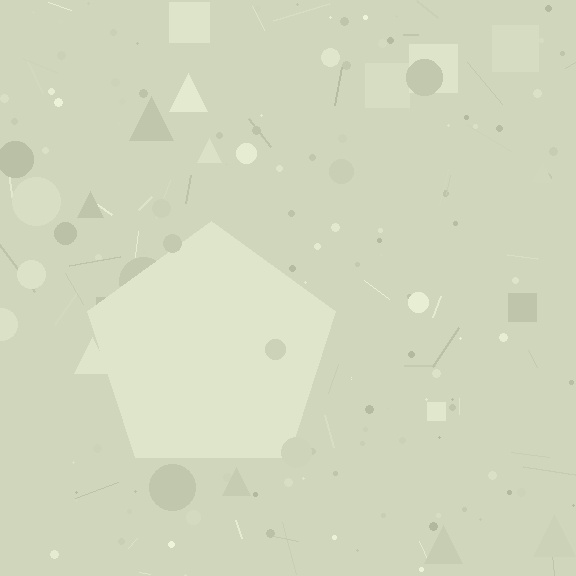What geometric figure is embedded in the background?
A pentagon is embedded in the background.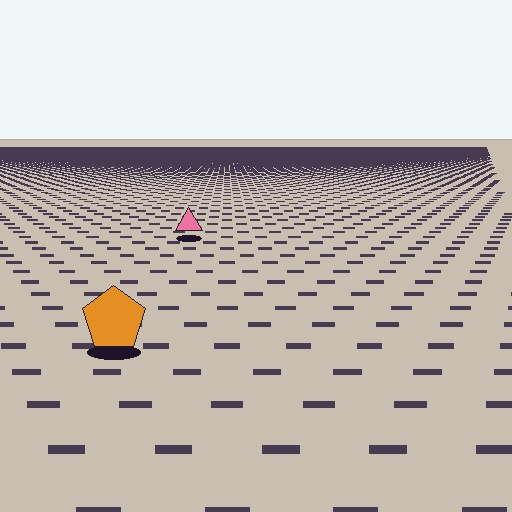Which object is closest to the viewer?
The orange pentagon is closest. The texture marks near it are larger and more spread out.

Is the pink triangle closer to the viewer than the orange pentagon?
No. The orange pentagon is closer — you can tell from the texture gradient: the ground texture is coarser near it.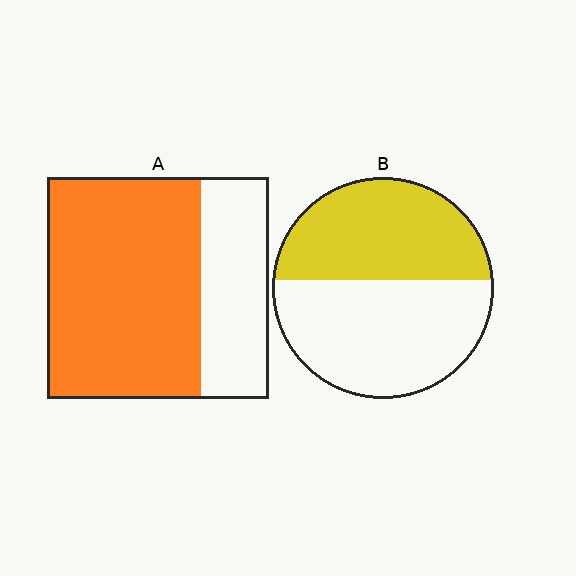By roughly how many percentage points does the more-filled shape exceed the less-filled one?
By roughly 25 percentage points (A over B).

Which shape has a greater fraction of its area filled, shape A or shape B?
Shape A.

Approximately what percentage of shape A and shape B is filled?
A is approximately 70% and B is approximately 45%.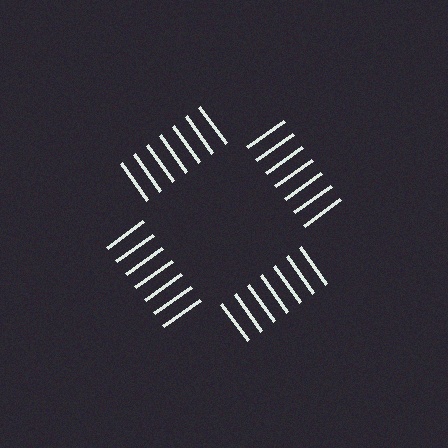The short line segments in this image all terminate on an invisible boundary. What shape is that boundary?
An illusory square — the line segments terminate on its edges but no continuous stroke is drawn.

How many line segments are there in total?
28 — 7 along each of the 4 edges.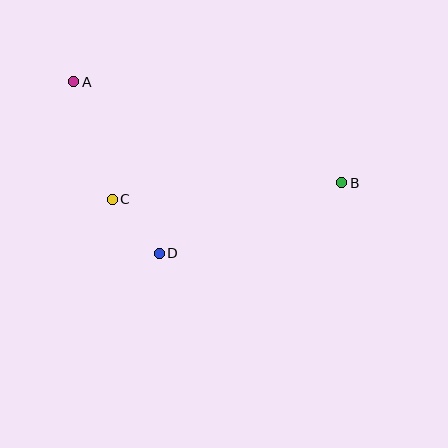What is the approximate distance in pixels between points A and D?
The distance between A and D is approximately 192 pixels.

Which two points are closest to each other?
Points C and D are closest to each other.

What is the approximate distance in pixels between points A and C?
The distance between A and C is approximately 123 pixels.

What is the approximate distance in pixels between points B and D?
The distance between B and D is approximately 196 pixels.